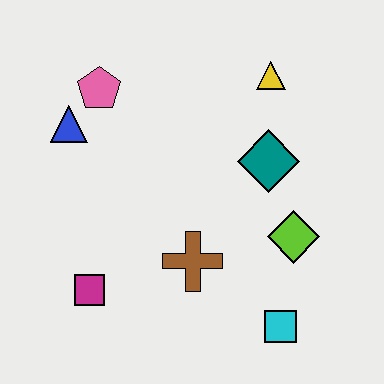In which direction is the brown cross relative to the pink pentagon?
The brown cross is below the pink pentagon.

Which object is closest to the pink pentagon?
The blue triangle is closest to the pink pentagon.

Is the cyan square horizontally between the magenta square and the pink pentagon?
No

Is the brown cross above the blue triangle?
No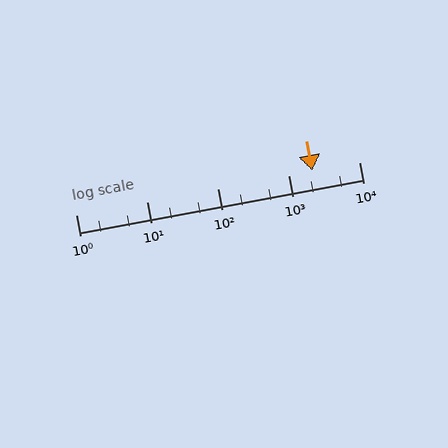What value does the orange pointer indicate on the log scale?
The pointer indicates approximately 2200.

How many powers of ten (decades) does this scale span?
The scale spans 4 decades, from 1 to 10000.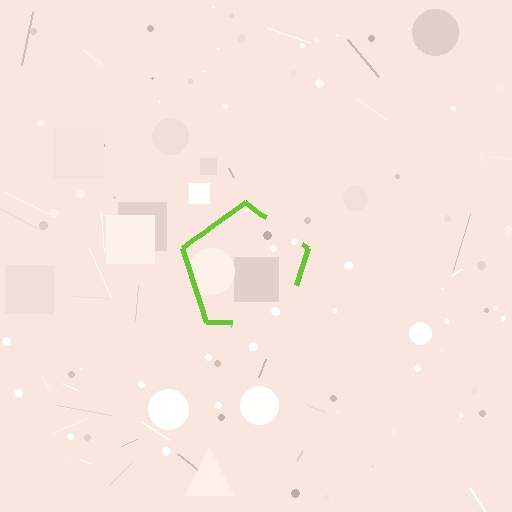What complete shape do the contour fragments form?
The contour fragments form a pentagon.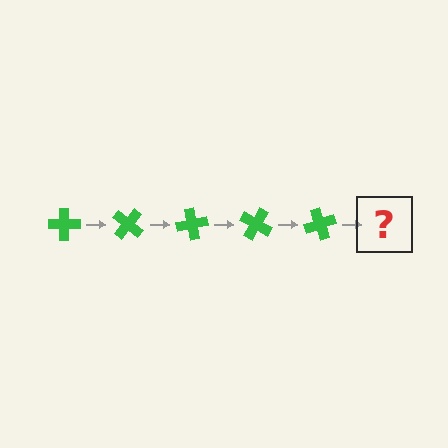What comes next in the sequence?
The next element should be a green cross rotated 200 degrees.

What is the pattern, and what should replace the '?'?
The pattern is that the cross rotates 40 degrees each step. The '?' should be a green cross rotated 200 degrees.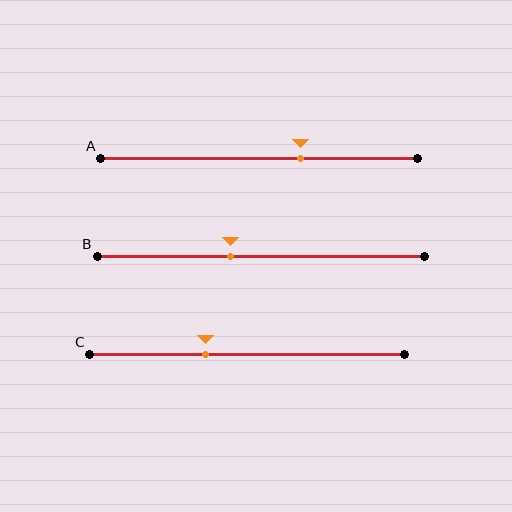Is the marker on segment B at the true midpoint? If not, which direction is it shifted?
No, the marker on segment B is shifted to the left by about 9% of the segment length.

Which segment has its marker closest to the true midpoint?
Segment B has its marker closest to the true midpoint.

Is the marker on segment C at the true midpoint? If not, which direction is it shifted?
No, the marker on segment C is shifted to the left by about 13% of the segment length.